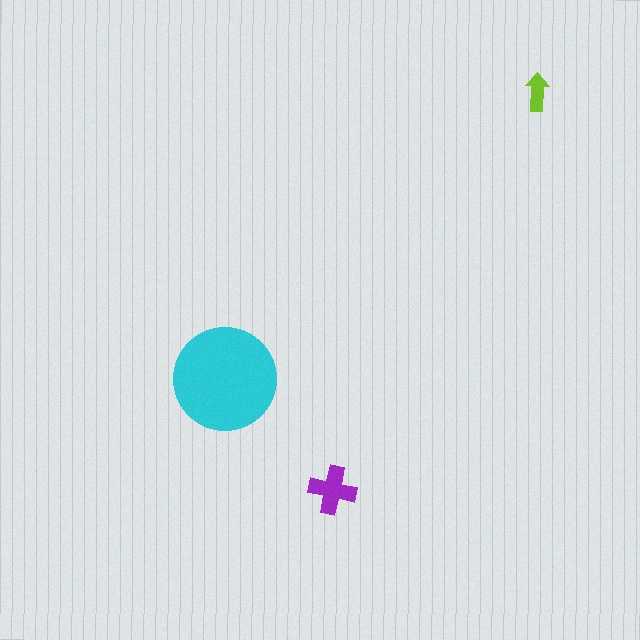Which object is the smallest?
The lime arrow.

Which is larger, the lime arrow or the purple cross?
The purple cross.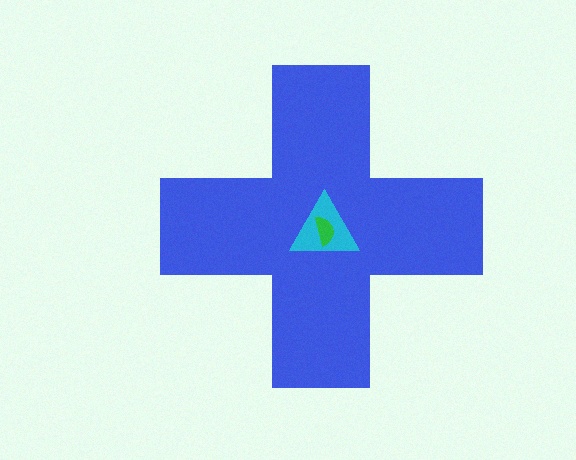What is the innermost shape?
The green semicircle.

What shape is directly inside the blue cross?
The cyan triangle.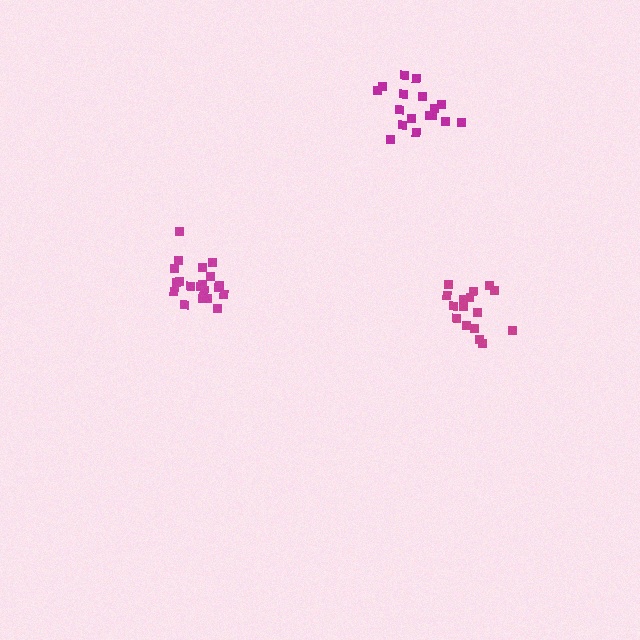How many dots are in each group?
Group 1: 17 dots, Group 2: 20 dots, Group 3: 16 dots (53 total).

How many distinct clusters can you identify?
There are 3 distinct clusters.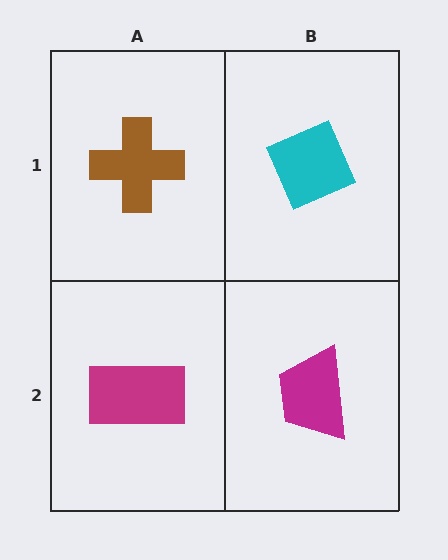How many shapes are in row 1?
2 shapes.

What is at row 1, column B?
A cyan diamond.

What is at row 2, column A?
A magenta rectangle.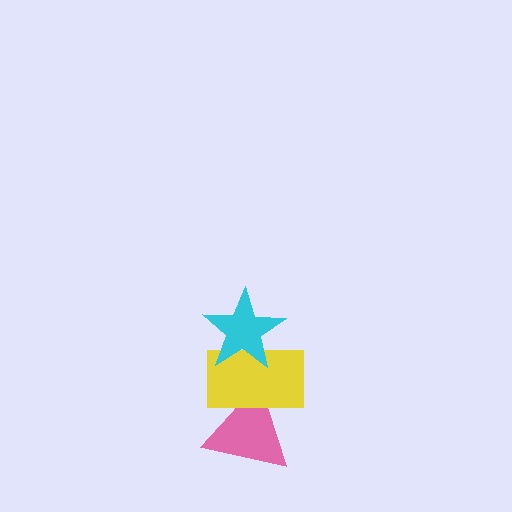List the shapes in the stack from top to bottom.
From top to bottom: the cyan star, the yellow rectangle, the pink triangle.